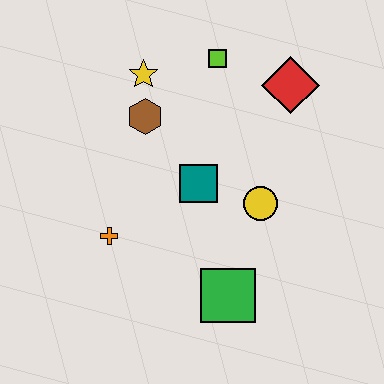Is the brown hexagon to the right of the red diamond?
No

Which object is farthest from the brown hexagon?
The green square is farthest from the brown hexagon.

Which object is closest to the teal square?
The yellow circle is closest to the teal square.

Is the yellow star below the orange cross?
No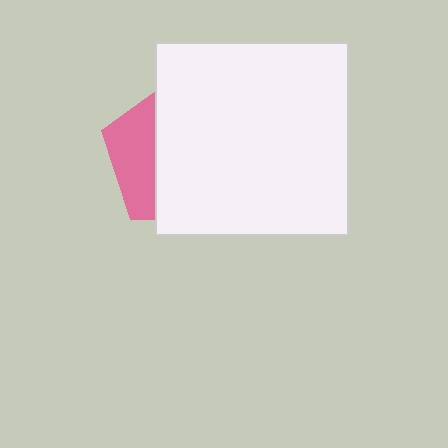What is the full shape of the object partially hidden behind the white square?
The partially hidden object is a pink pentagon.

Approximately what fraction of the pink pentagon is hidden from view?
Roughly 70% of the pink pentagon is hidden behind the white square.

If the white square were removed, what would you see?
You would see the complete pink pentagon.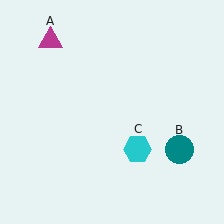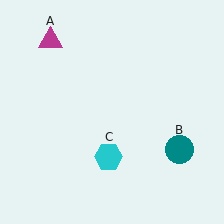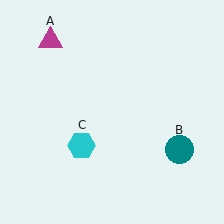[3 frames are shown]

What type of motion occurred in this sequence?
The cyan hexagon (object C) rotated clockwise around the center of the scene.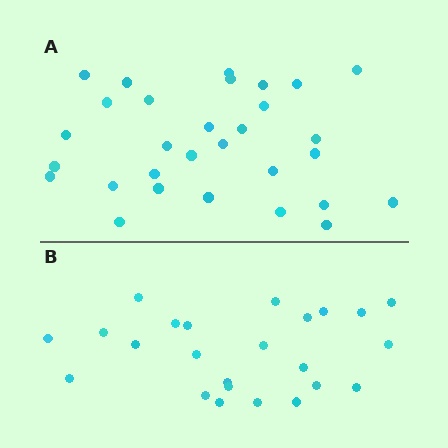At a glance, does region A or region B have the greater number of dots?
Region A (the top region) has more dots.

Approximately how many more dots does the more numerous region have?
Region A has about 6 more dots than region B.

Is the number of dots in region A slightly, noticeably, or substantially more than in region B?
Region A has noticeably more, but not dramatically so. The ratio is roughly 1.2 to 1.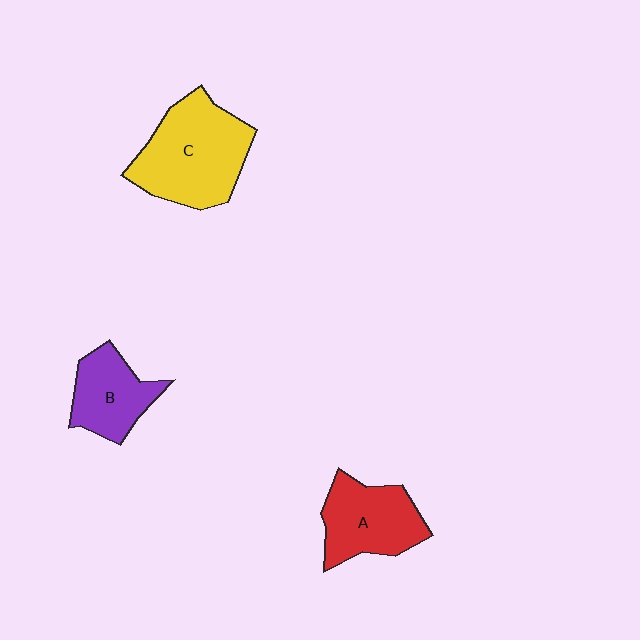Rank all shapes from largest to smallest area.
From largest to smallest: C (yellow), A (red), B (purple).